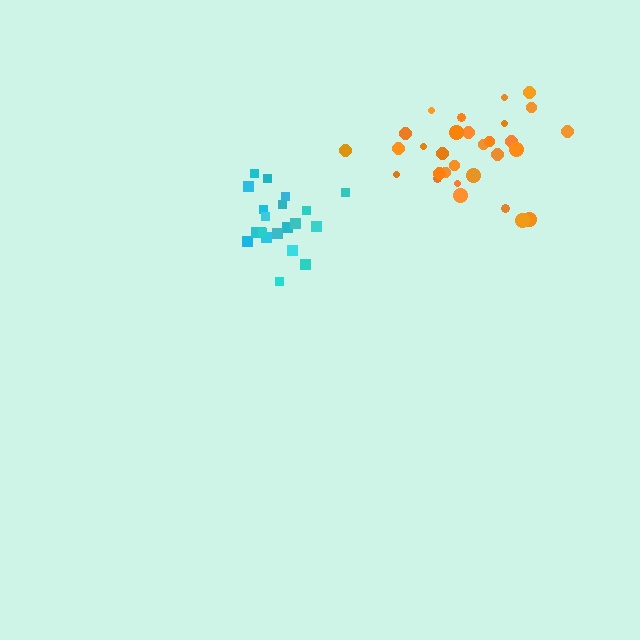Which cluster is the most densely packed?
Cyan.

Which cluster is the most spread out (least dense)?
Orange.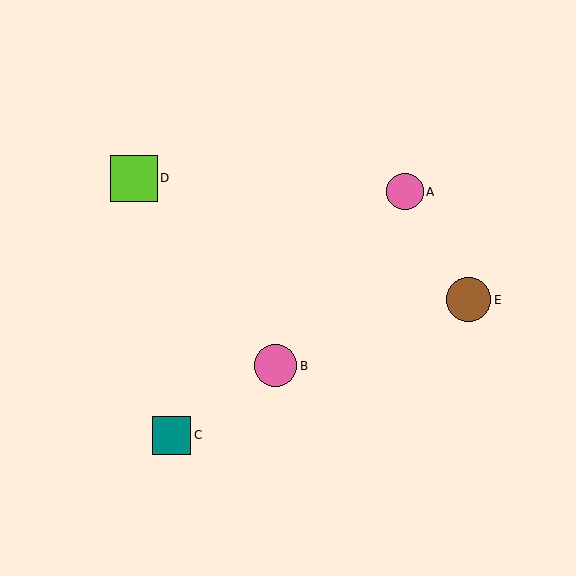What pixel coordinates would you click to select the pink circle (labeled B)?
Click at (276, 366) to select the pink circle B.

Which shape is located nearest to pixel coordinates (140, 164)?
The lime square (labeled D) at (134, 178) is nearest to that location.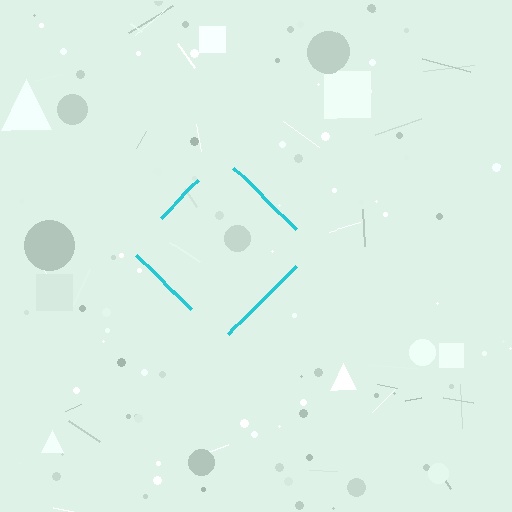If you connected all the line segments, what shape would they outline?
They would outline a diamond.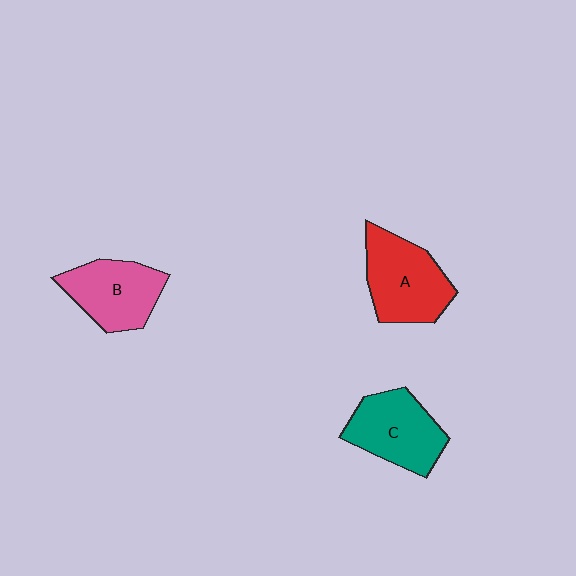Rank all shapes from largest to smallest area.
From largest to smallest: A (red), C (teal), B (pink).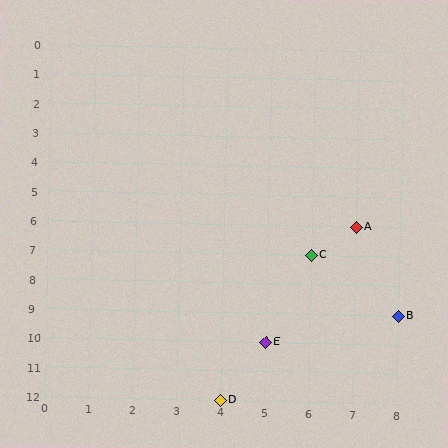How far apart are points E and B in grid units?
Points E and B are 3 columns and 1 row apart (about 3.2 grid units diagonally).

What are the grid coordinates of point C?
Point C is at grid coordinates (6, 7).